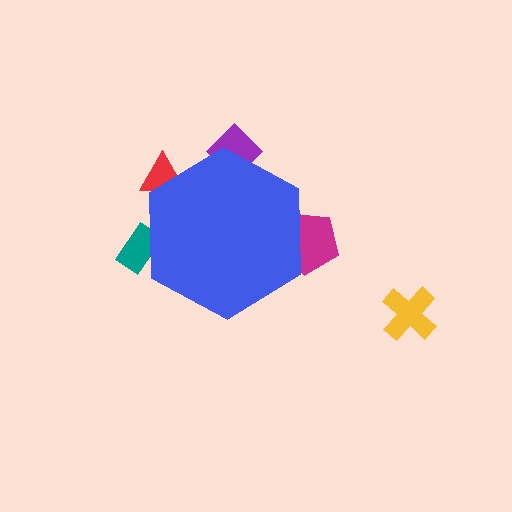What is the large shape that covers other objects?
A blue hexagon.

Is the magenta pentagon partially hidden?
Yes, the magenta pentagon is partially hidden behind the blue hexagon.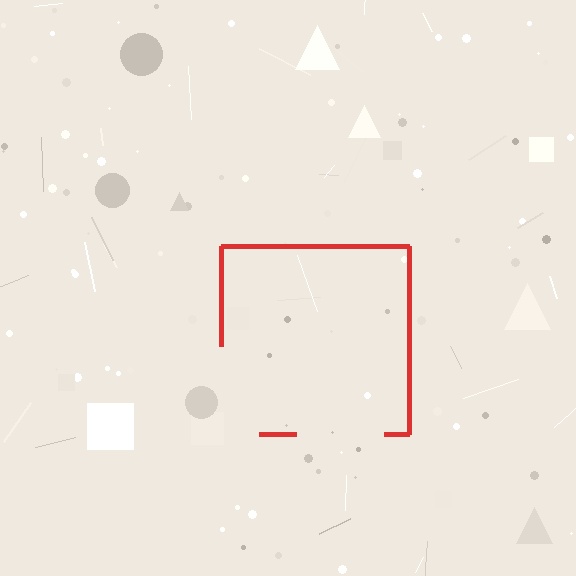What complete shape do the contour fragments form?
The contour fragments form a square.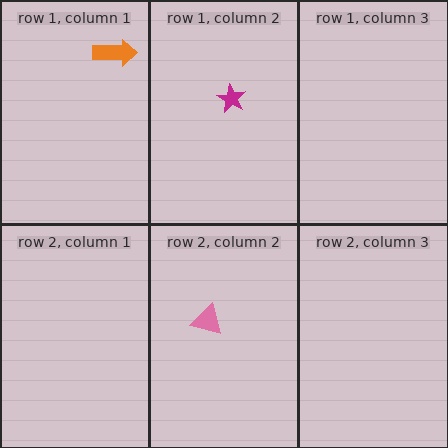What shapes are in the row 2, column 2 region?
The pink triangle.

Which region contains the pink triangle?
The row 2, column 2 region.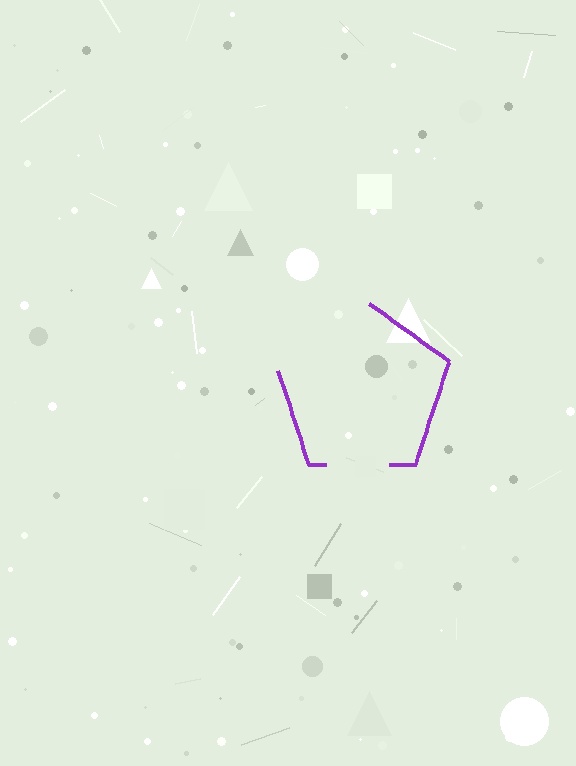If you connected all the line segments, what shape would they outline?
They would outline a pentagon.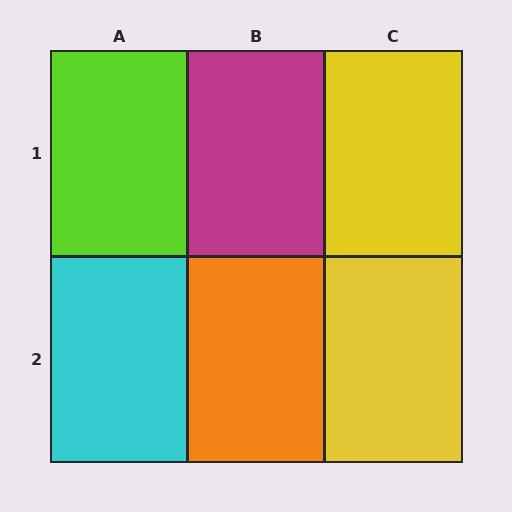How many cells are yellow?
2 cells are yellow.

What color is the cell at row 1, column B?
Magenta.